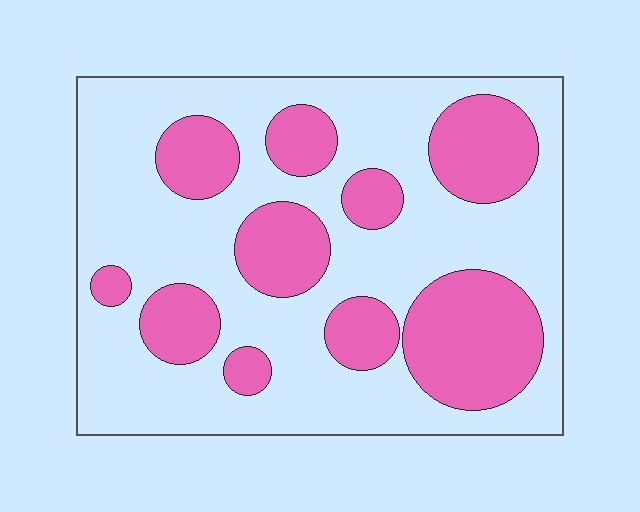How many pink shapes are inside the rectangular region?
10.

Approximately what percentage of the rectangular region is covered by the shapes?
Approximately 35%.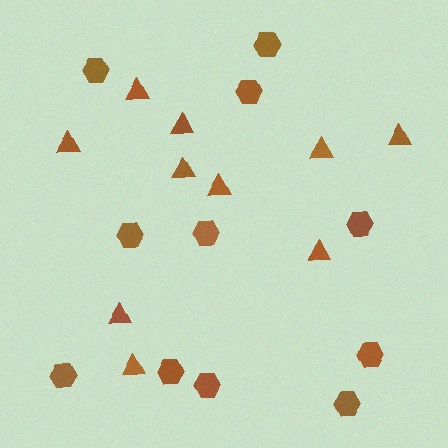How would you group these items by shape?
There are 2 groups: one group of triangles (10) and one group of hexagons (11).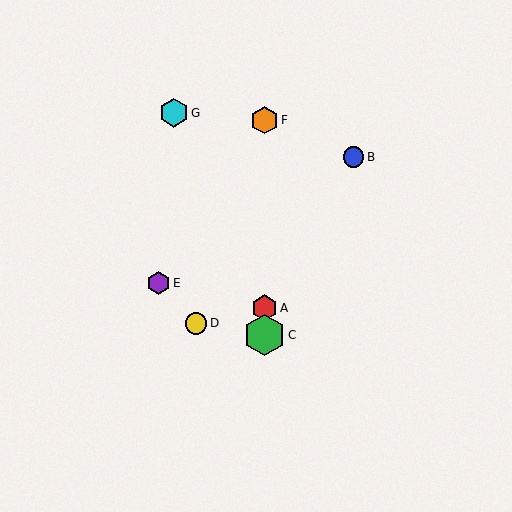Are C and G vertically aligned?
No, C is at x≈264 and G is at x≈174.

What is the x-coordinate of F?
Object F is at x≈264.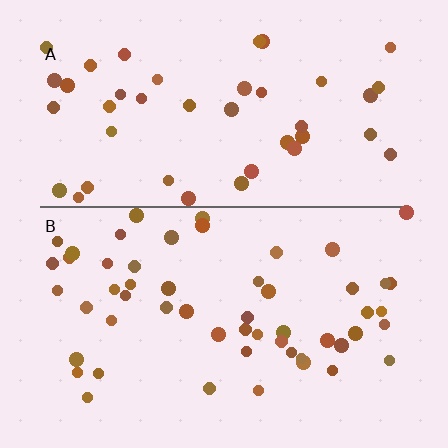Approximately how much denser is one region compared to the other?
Approximately 1.3× — region B over region A.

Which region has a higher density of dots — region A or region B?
B (the bottom).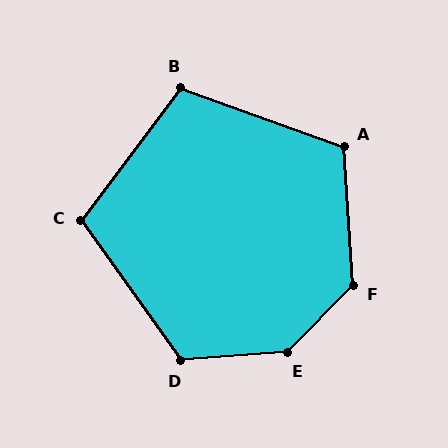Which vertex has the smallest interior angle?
B, at approximately 107 degrees.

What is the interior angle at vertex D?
Approximately 121 degrees (obtuse).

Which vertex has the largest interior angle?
E, at approximately 139 degrees.